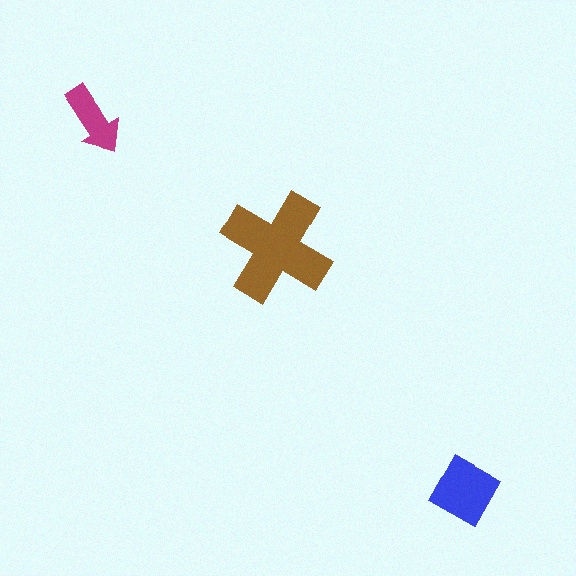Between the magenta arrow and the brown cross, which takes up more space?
The brown cross.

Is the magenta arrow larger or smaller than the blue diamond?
Smaller.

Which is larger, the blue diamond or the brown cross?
The brown cross.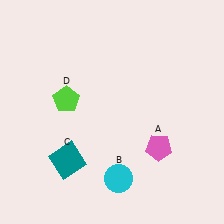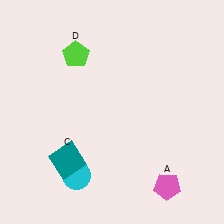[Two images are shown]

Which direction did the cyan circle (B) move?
The cyan circle (B) moved left.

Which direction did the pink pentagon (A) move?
The pink pentagon (A) moved down.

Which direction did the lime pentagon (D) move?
The lime pentagon (D) moved up.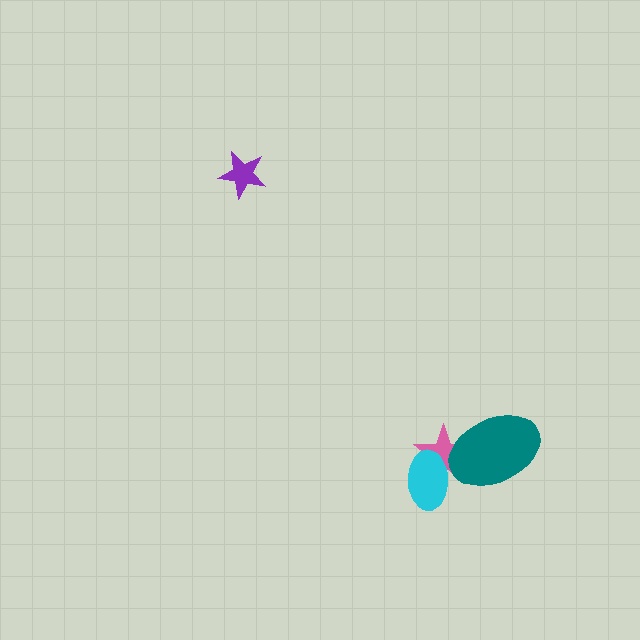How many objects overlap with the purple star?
0 objects overlap with the purple star.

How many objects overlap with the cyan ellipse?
1 object overlaps with the cyan ellipse.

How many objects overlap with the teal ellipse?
1 object overlaps with the teal ellipse.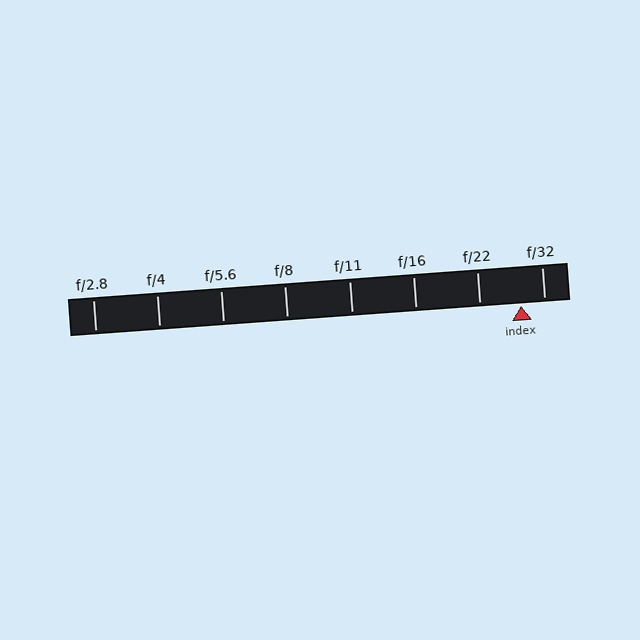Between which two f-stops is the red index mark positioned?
The index mark is between f/22 and f/32.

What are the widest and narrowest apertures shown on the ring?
The widest aperture shown is f/2.8 and the narrowest is f/32.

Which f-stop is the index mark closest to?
The index mark is closest to f/32.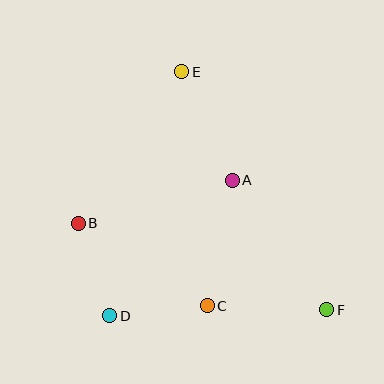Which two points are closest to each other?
Points C and D are closest to each other.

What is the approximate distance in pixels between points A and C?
The distance between A and C is approximately 128 pixels.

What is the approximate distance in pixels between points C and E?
The distance between C and E is approximately 235 pixels.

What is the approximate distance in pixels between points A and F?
The distance between A and F is approximately 160 pixels.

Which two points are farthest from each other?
Points E and F are farthest from each other.